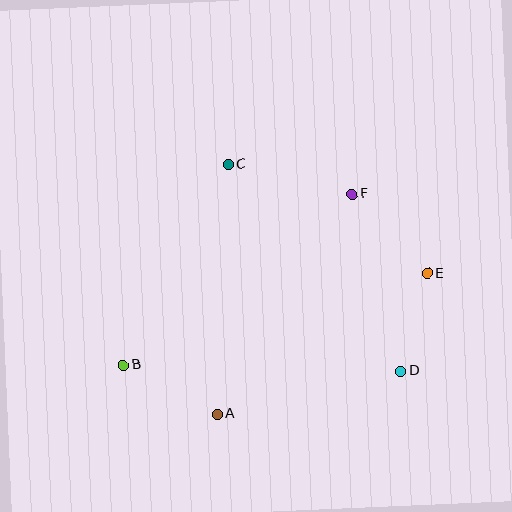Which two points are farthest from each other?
Points B and E are farthest from each other.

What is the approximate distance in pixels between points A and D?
The distance between A and D is approximately 189 pixels.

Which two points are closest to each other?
Points D and E are closest to each other.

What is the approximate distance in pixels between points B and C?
The distance between B and C is approximately 226 pixels.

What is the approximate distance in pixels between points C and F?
The distance between C and F is approximately 127 pixels.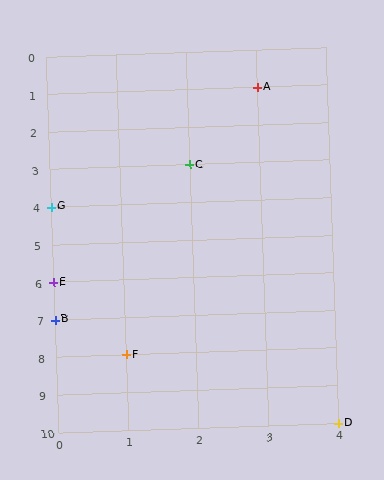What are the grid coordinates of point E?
Point E is at grid coordinates (0, 6).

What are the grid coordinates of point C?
Point C is at grid coordinates (2, 3).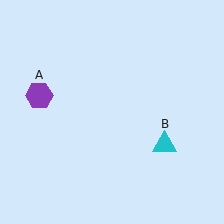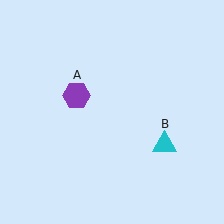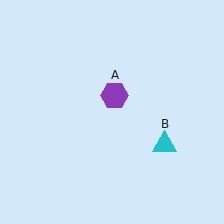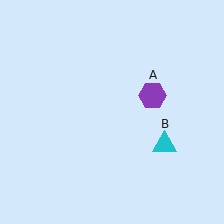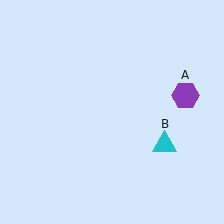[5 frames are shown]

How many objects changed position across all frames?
1 object changed position: purple hexagon (object A).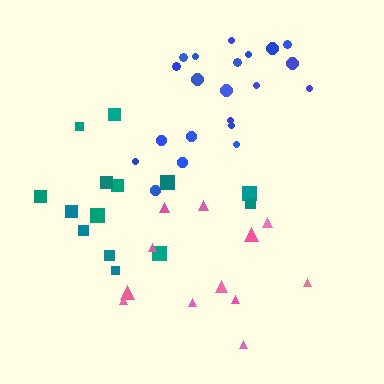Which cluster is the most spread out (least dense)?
Pink.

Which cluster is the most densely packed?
Blue.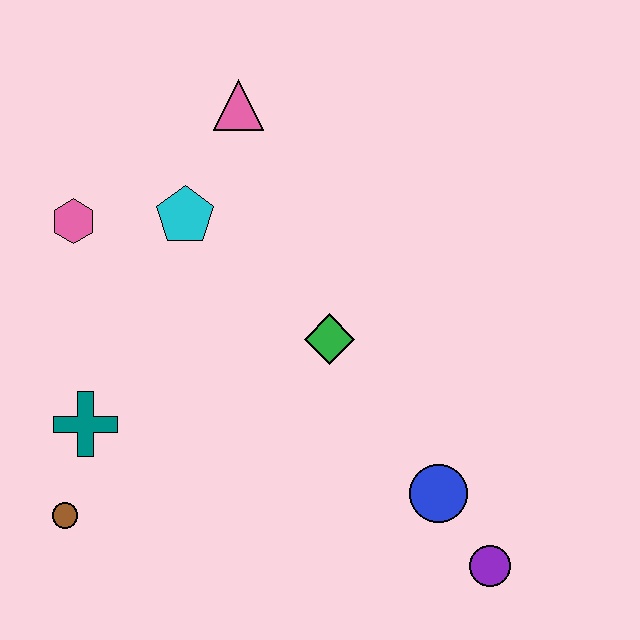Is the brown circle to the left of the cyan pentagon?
Yes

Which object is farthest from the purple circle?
The pink hexagon is farthest from the purple circle.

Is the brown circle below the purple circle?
No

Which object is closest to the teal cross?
The brown circle is closest to the teal cross.